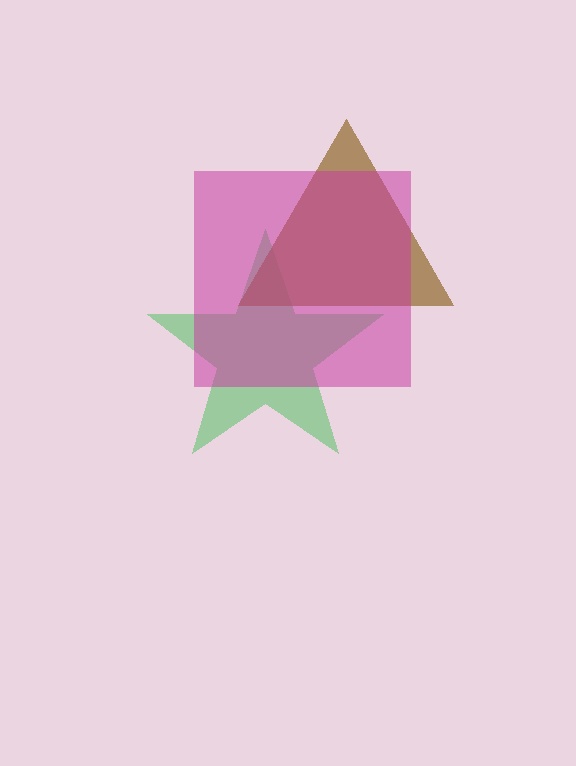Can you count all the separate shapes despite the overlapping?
Yes, there are 3 separate shapes.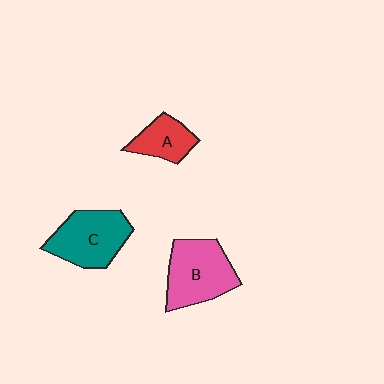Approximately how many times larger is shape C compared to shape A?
Approximately 1.7 times.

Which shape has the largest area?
Shape B (pink).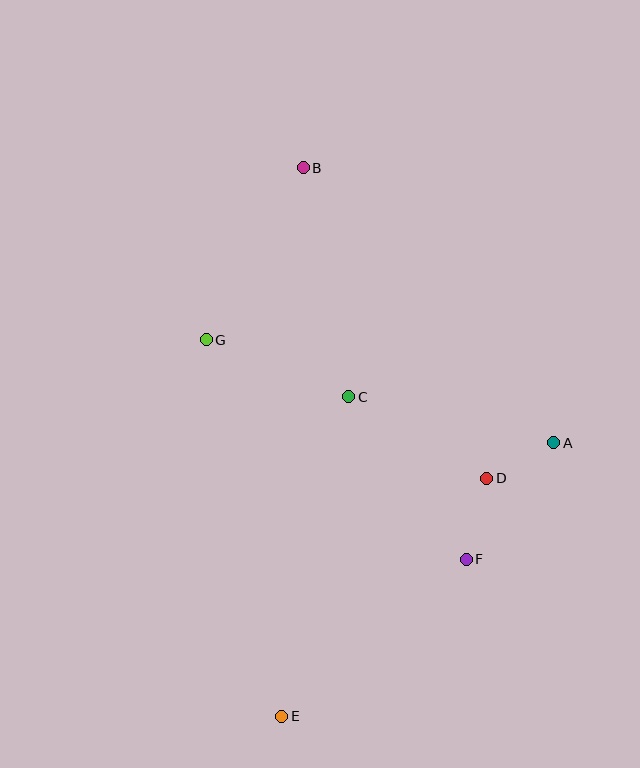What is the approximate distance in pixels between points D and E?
The distance between D and E is approximately 314 pixels.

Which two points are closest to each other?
Points A and D are closest to each other.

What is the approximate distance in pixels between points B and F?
The distance between B and F is approximately 424 pixels.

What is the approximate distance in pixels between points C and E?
The distance between C and E is approximately 326 pixels.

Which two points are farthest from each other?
Points B and E are farthest from each other.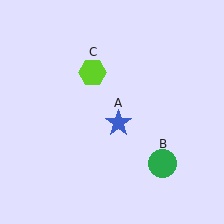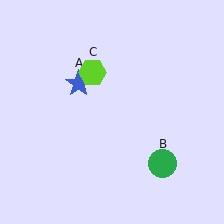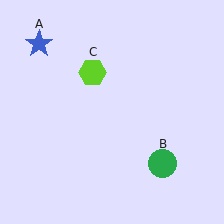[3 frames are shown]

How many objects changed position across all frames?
1 object changed position: blue star (object A).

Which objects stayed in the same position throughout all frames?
Green circle (object B) and lime hexagon (object C) remained stationary.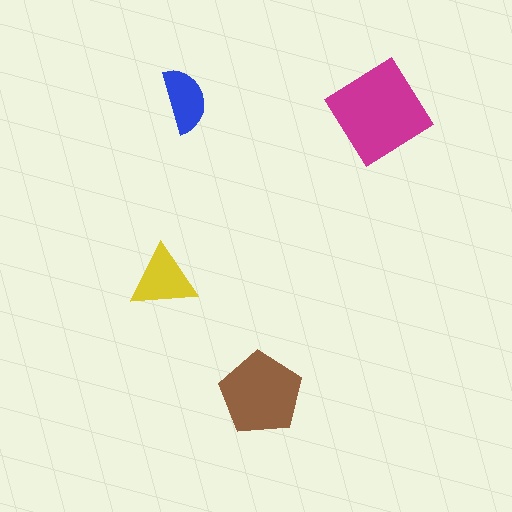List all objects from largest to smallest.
The magenta diamond, the brown pentagon, the yellow triangle, the blue semicircle.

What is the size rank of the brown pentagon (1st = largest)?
2nd.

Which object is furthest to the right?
The magenta diamond is rightmost.